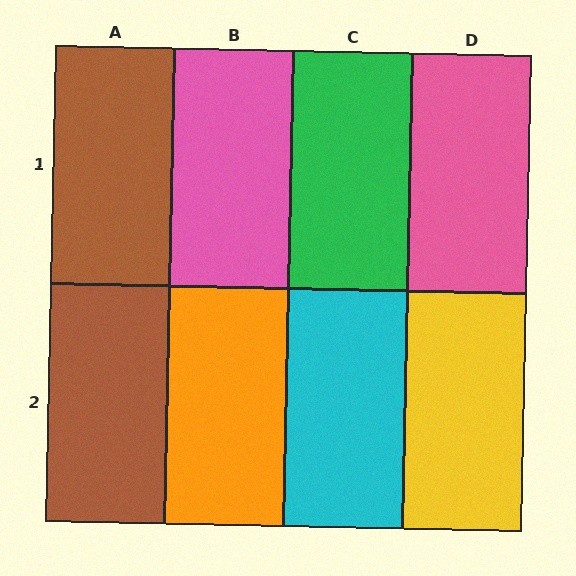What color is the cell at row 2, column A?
Brown.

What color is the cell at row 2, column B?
Orange.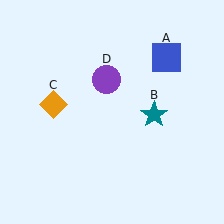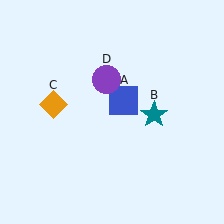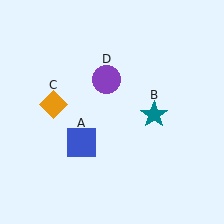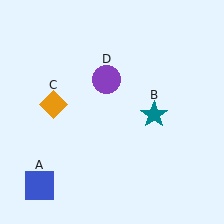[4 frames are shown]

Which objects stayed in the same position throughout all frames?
Teal star (object B) and orange diamond (object C) and purple circle (object D) remained stationary.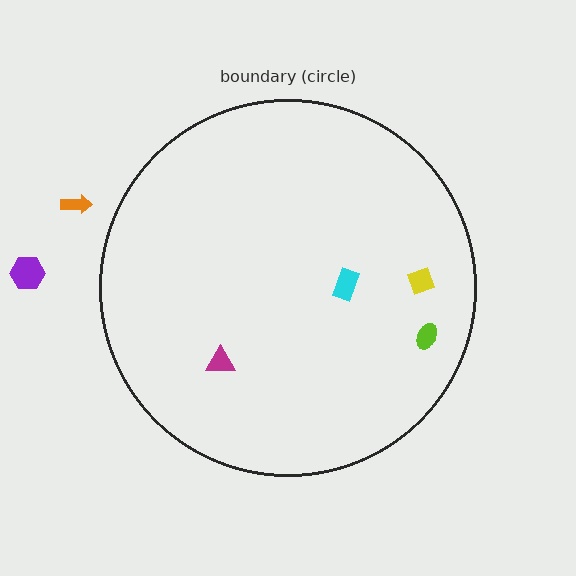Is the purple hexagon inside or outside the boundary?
Outside.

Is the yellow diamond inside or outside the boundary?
Inside.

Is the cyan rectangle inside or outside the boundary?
Inside.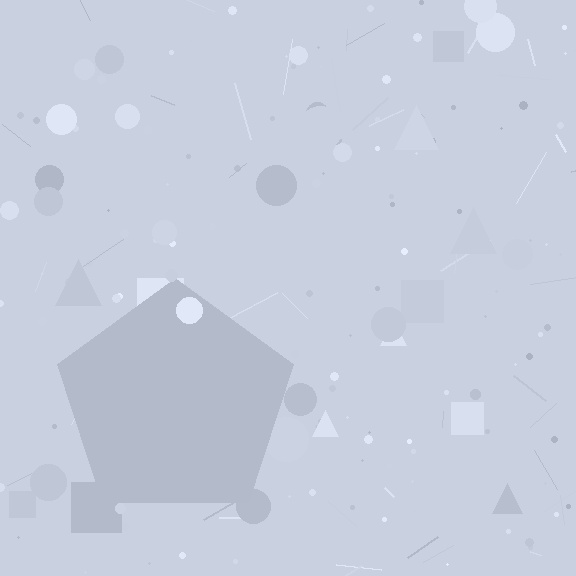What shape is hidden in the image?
A pentagon is hidden in the image.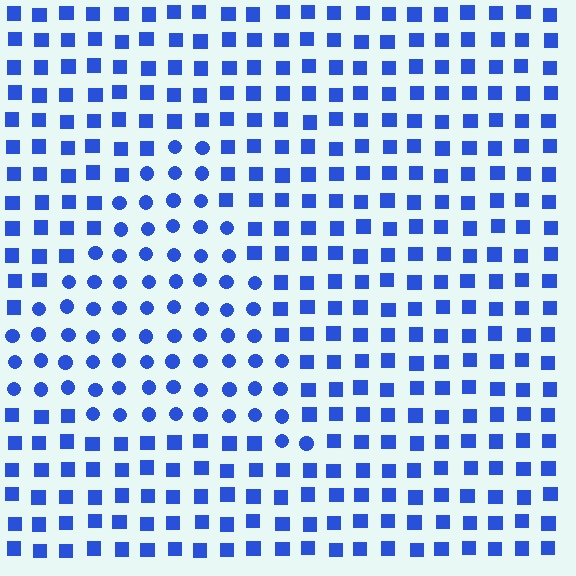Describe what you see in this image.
The image is filled with small blue elements arranged in a uniform grid. A triangle-shaped region contains circles, while the surrounding area contains squares. The boundary is defined purely by the change in element shape.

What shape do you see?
I see a triangle.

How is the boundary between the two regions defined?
The boundary is defined by a change in element shape: circles inside vs. squares outside. All elements share the same color and spacing.